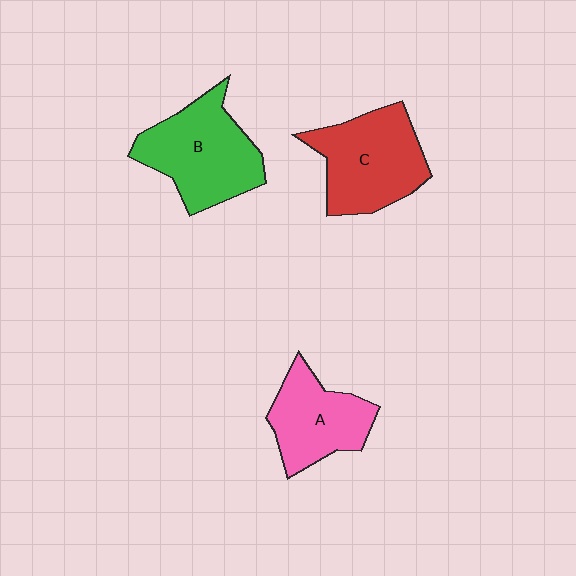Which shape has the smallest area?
Shape A (pink).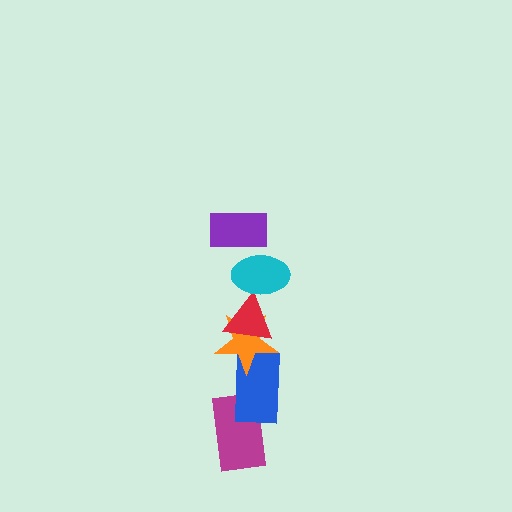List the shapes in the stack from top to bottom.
From top to bottom: the purple rectangle, the cyan ellipse, the red triangle, the orange star, the blue rectangle, the magenta rectangle.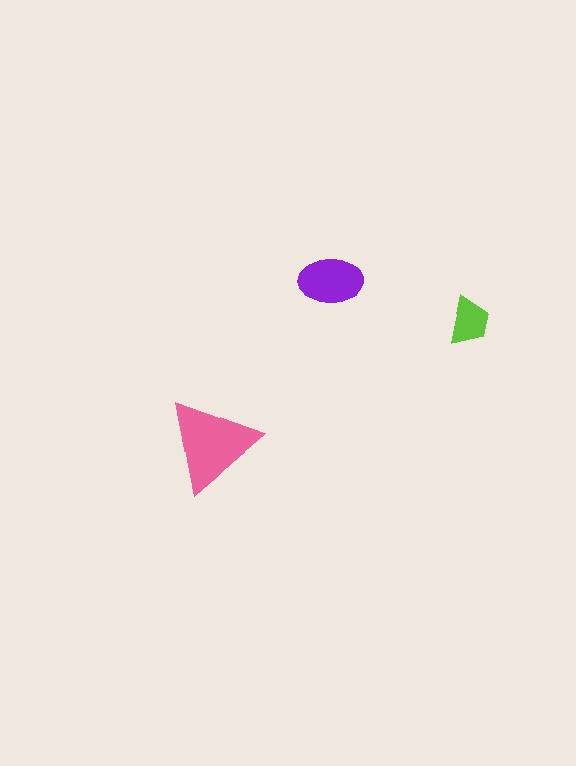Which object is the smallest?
The lime trapezoid.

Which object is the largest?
The pink triangle.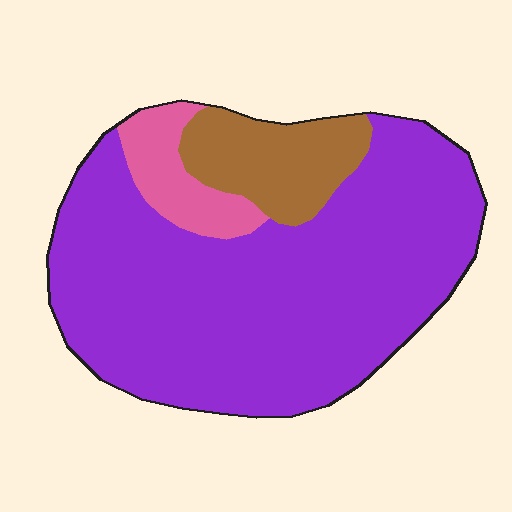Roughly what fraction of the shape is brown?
Brown takes up about one eighth (1/8) of the shape.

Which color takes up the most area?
Purple, at roughly 75%.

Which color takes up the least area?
Pink, at roughly 10%.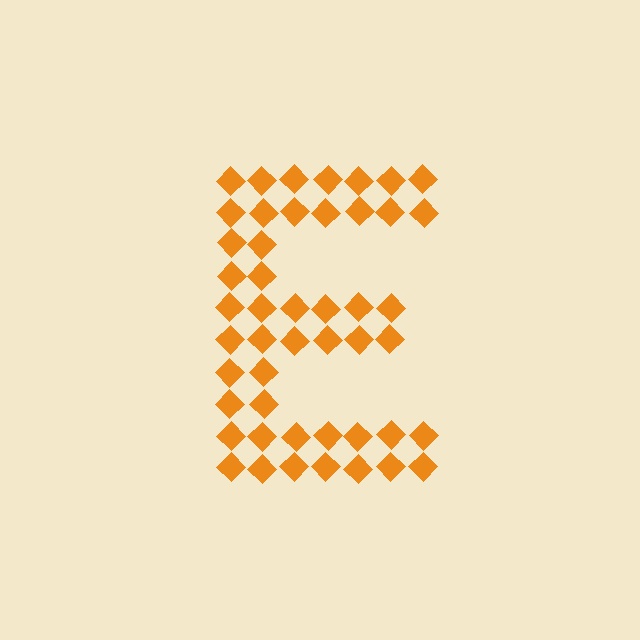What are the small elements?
The small elements are diamonds.